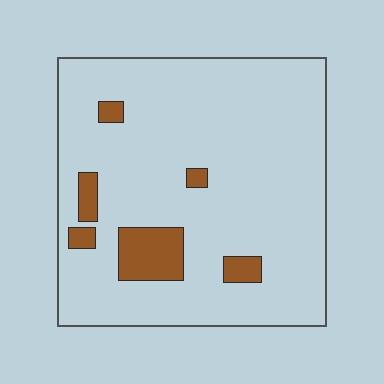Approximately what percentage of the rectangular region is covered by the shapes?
Approximately 10%.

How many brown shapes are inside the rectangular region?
6.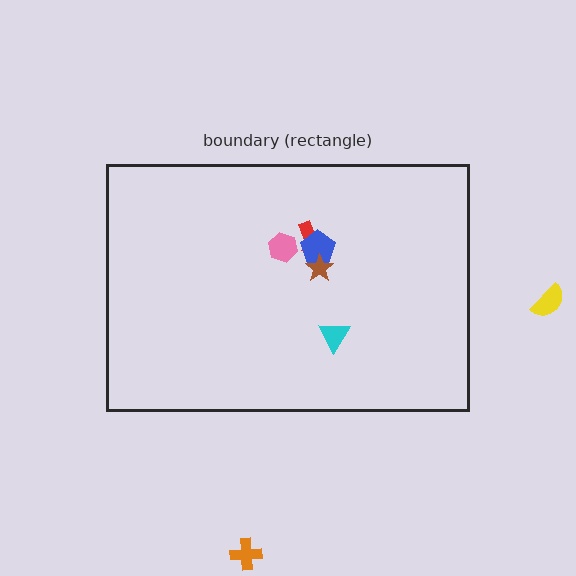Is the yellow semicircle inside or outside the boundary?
Outside.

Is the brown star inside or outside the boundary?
Inside.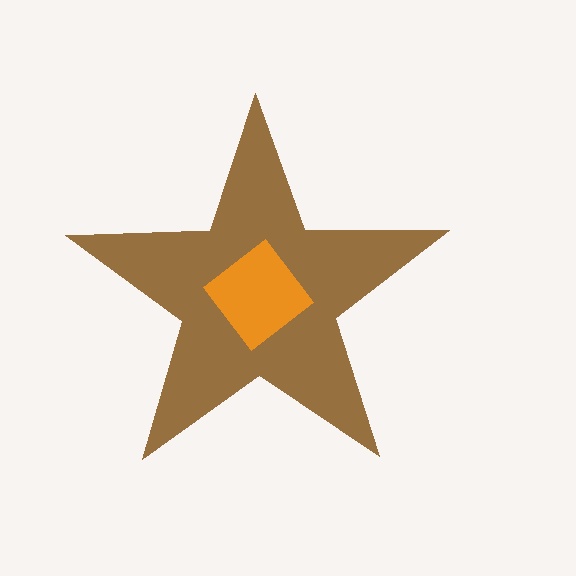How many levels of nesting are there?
2.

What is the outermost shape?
The brown star.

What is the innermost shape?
The orange diamond.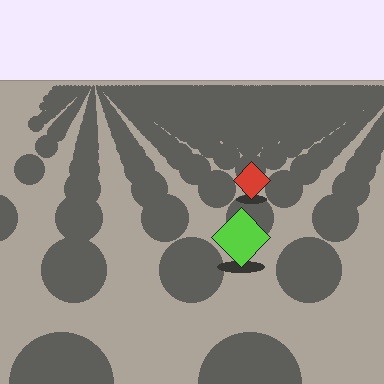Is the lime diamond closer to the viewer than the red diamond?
Yes. The lime diamond is closer — you can tell from the texture gradient: the ground texture is coarser near it.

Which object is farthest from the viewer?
The red diamond is farthest from the viewer. It appears smaller and the ground texture around it is denser.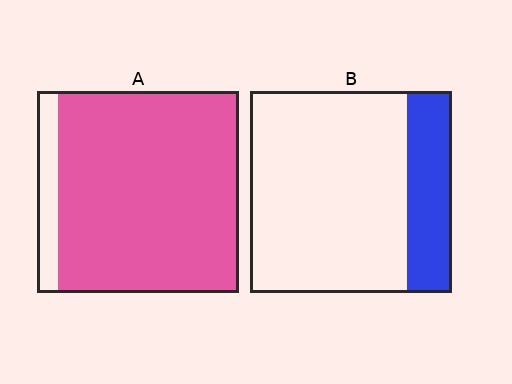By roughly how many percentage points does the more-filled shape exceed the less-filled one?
By roughly 65 percentage points (A over B).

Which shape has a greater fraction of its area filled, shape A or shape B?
Shape A.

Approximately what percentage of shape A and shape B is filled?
A is approximately 90% and B is approximately 20%.